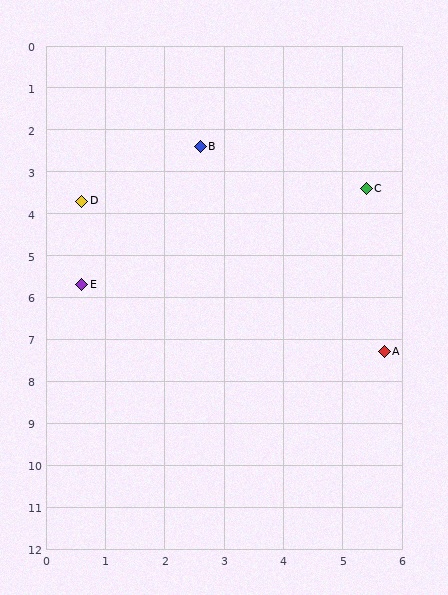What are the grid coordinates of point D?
Point D is at approximately (0.6, 3.7).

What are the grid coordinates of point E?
Point E is at approximately (0.6, 5.7).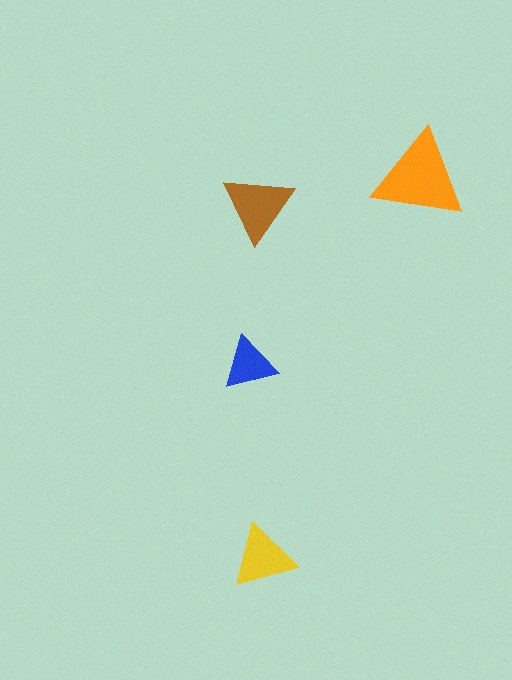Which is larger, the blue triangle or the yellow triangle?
The yellow one.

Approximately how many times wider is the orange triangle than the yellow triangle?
About 1.5 times wider.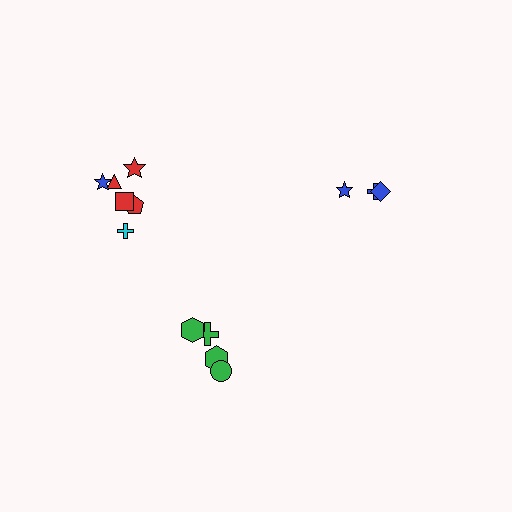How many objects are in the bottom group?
There are 4 objects.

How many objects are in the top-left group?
There are 6 objects.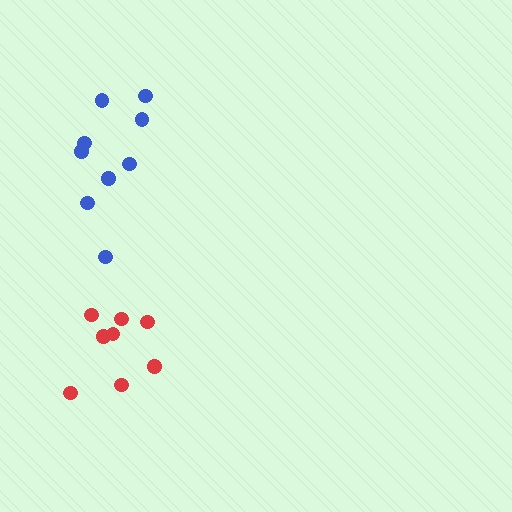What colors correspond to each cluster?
The clusters are colored: red, blue.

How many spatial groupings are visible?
There are 2 spatial groupings.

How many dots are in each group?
Group 1: 8 dots, Group 2: 9 dots (17 total).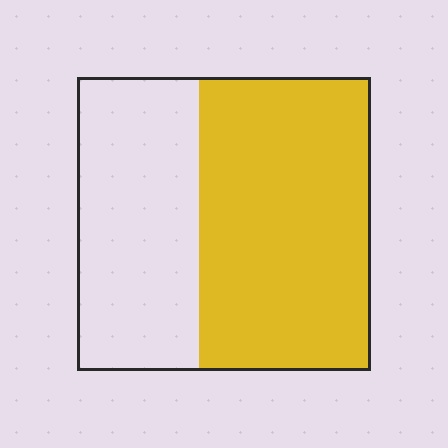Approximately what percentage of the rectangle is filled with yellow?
Approximately 60%.